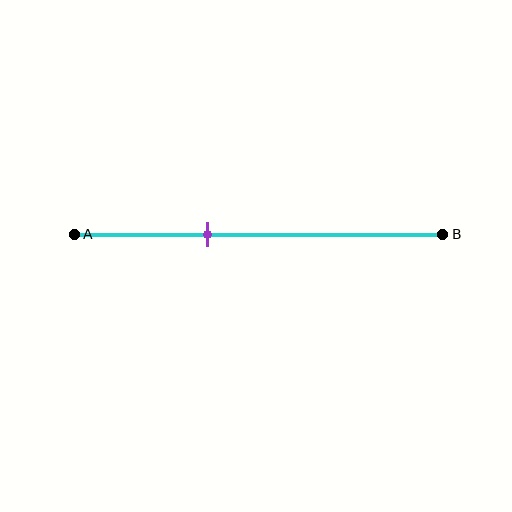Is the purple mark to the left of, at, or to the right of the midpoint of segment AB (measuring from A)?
The purple mark is to the left of the midpoint of segment AB.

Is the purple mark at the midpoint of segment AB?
No, the mark is at about 35% from A, not at the 50% midpoint.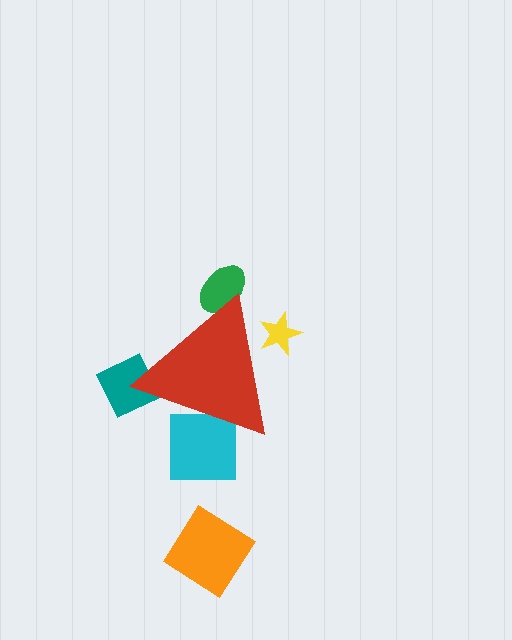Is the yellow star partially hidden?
Yes, the yellow star is partially hidden behind the red triangle.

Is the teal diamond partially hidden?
Yes, the teal diamond is partially hidden behind the red triangle.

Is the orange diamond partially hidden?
No, the orange diamond is fully visible.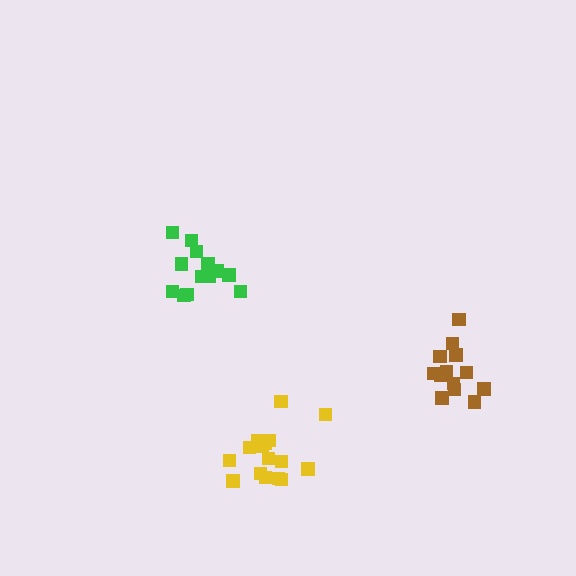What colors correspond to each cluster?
The clusters are colored: green, brown, yellow.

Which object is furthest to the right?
The brown cluster is rightmost.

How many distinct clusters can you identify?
There are 3 distinct clusters.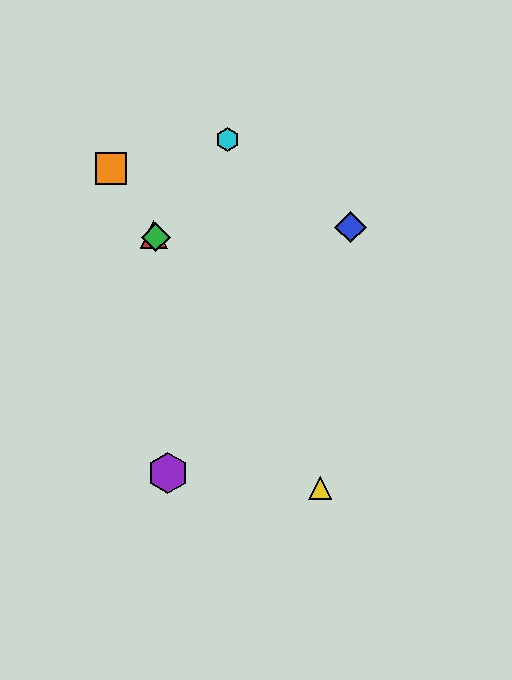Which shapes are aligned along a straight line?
The red triangle, the green diamond, the yellow triangle, the orange square are aligned along a straight line.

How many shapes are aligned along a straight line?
4 shapes (the red triangle, the green diamond, the yellow triangle, the orange square) are aligned along a straight line.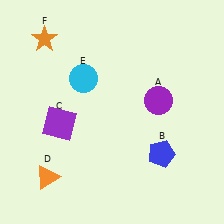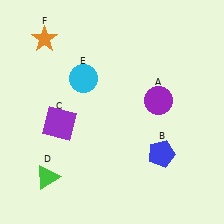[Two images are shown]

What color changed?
The triangle (D) changed from orange in Image 1 to green in Image 2.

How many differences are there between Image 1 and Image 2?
There is 1 difference between the two images.